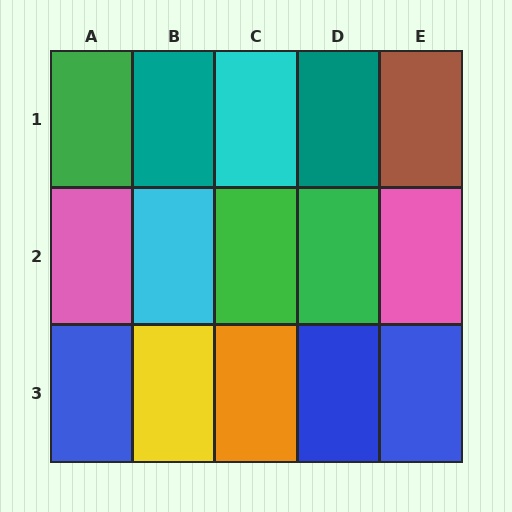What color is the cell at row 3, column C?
Orange.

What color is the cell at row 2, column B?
Cyan.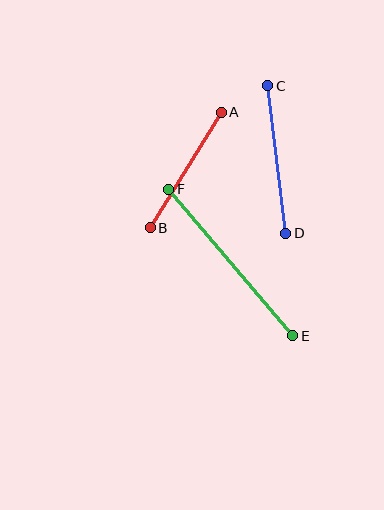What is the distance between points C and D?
The distance is approximately 149 pixels.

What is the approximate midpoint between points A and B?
The midpoint is at approximately (186, 170) pixels.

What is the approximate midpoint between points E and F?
The midpoint is at approximately (231, 262) pixels.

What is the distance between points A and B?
The distance is approximately 136 pixels.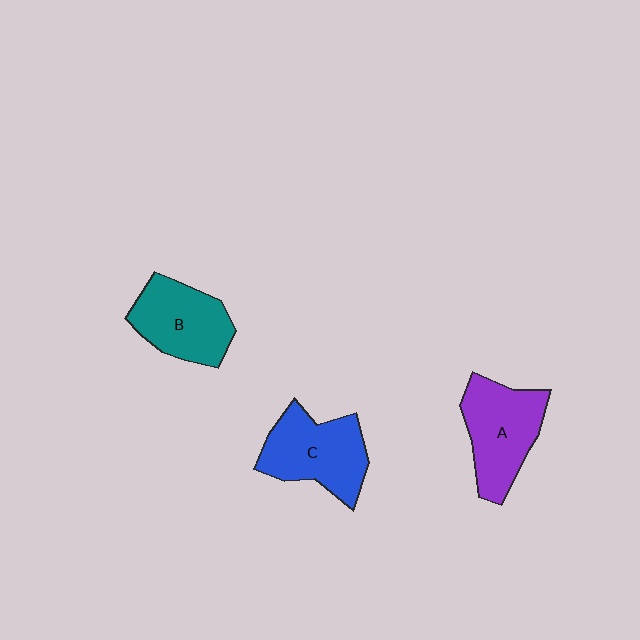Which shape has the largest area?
Shape C (blue).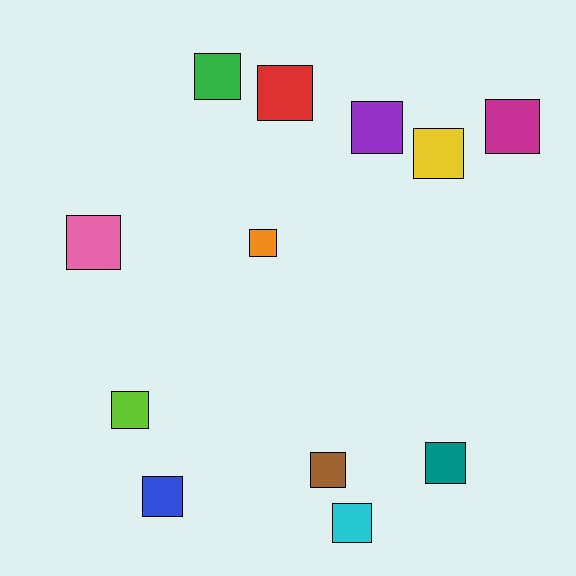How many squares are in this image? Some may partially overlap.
There are 12 squares.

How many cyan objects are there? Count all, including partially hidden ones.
There is 1 cyan object.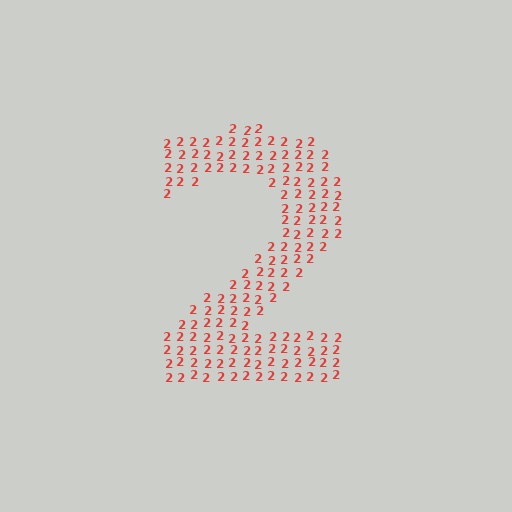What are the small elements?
The small elements are digit 2's.